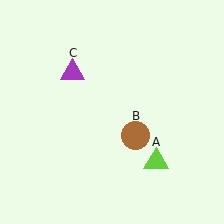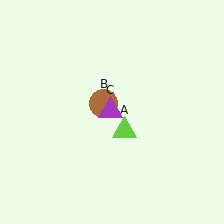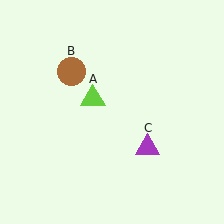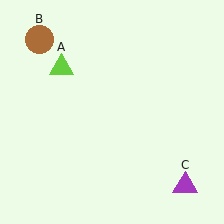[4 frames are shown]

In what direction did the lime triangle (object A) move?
The lime triangle (object A) moved up and to the left.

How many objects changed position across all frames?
3 objects changed position: lime triangle (object A), brown circle (object B), purple triangle (object C).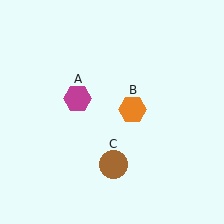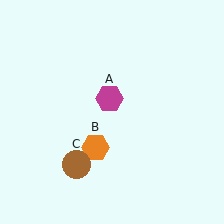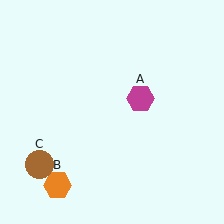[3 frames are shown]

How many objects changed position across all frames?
3 objects changed position: magenta hexagon (object A), orange hexagon (object B), brown circle (object C).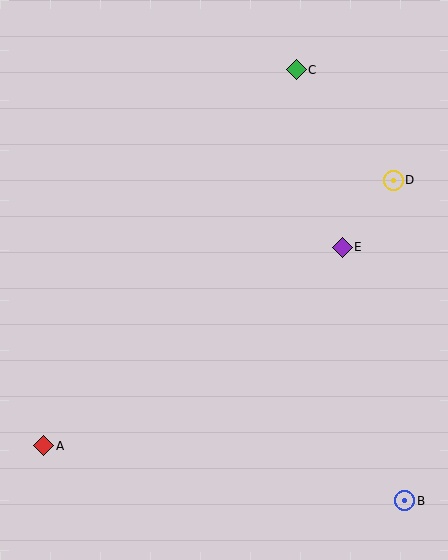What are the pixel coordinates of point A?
Point A is at (44, 446).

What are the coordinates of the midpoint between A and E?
The midpoint between A and E is at (193, 347).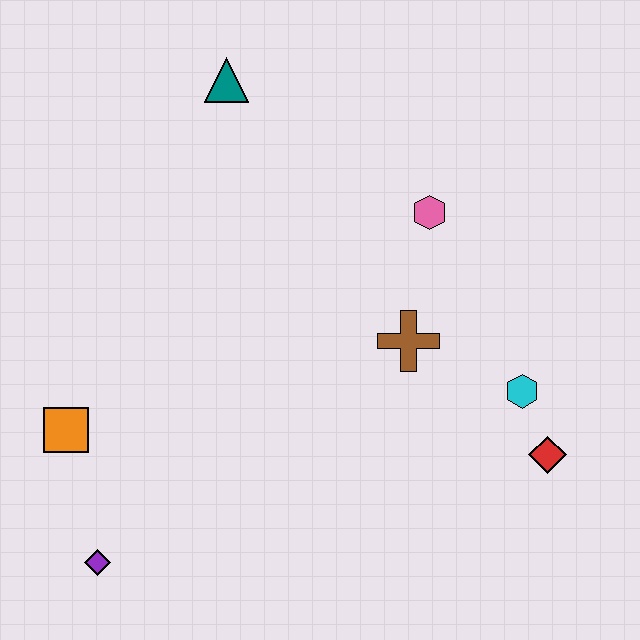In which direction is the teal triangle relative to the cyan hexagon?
The teal triangle is above the cyan hexagon.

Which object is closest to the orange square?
The purple diamond is closest to the orange square.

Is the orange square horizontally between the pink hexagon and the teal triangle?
No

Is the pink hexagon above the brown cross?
Yes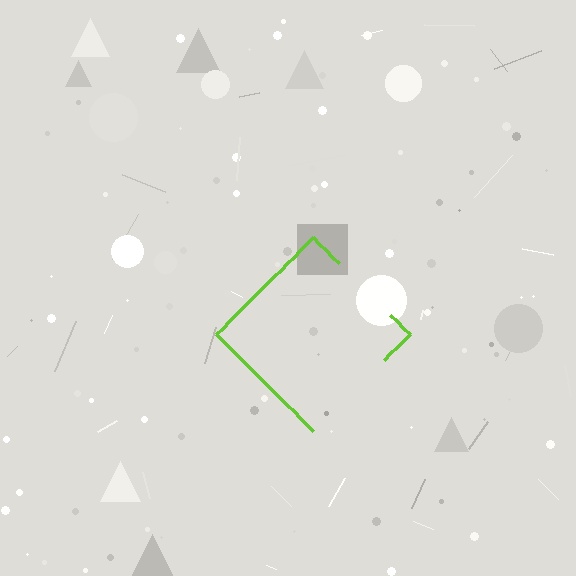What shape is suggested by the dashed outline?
The dashed outline suggests a diamond.